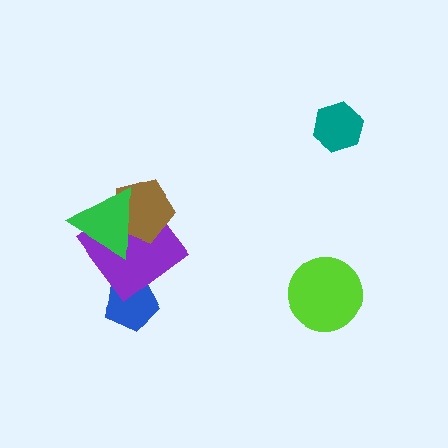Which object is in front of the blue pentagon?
The purple diamond is in front of the blue pentagon.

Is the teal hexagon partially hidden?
No, no other shape covers it.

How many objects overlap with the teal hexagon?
0 objects overlap with the teal hexagon.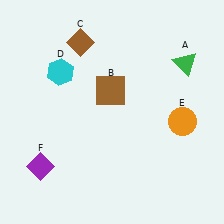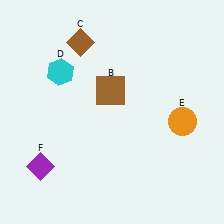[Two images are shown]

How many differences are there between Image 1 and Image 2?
There is 1 difference between the two images.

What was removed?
The green triangle (A) was removed in Image 2.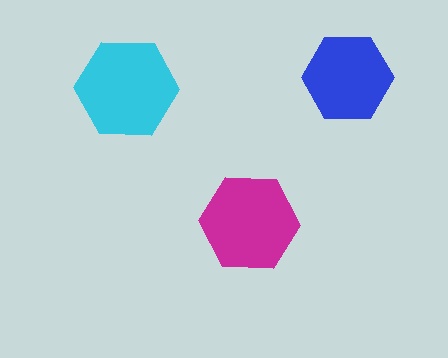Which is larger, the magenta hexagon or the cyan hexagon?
The cyan one.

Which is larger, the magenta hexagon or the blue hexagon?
The magenta one.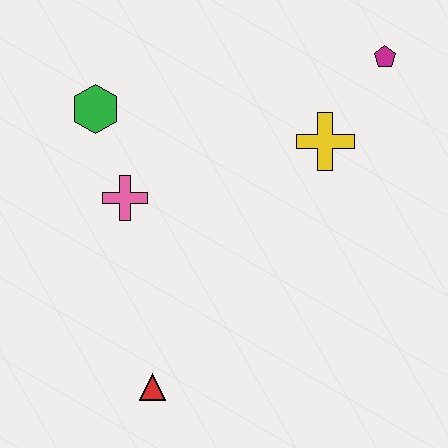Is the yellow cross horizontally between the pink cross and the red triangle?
No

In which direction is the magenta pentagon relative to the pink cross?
The magenta pentagon is to the right of the pink cross.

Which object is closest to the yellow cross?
The magenta pentagon is closest to the yellow cross.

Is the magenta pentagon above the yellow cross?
Yes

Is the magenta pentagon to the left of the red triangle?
No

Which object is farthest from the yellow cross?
The red triangle is farthest from the yellow cross.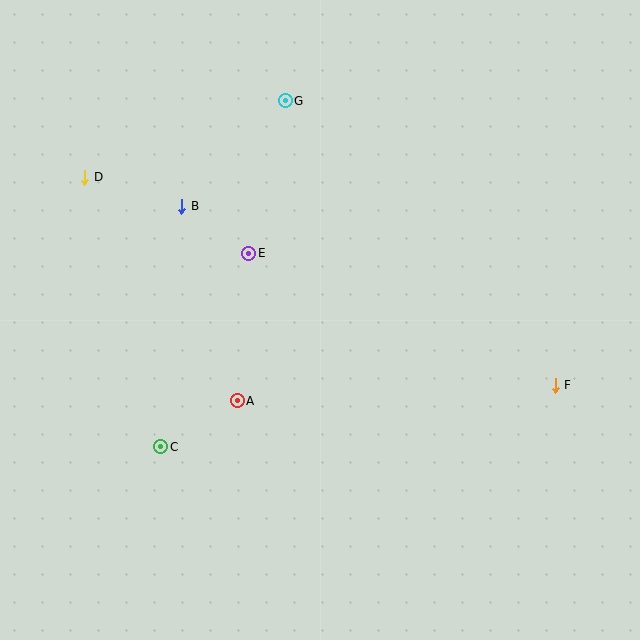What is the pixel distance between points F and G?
The distance between F and G is 392 pixels.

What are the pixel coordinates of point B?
Point B is at (182, 206).